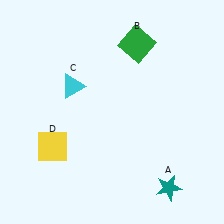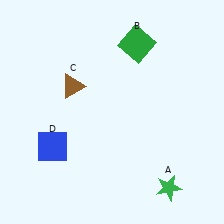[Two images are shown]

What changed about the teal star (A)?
In Image 1, A is teal. In Image 2, it changed to green.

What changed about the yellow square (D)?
In Image 1, D is yellow. In Image 2, it changed to blue.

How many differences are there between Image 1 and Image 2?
There are 3 differences between the two images.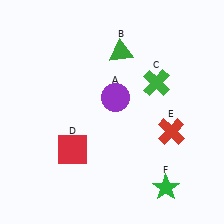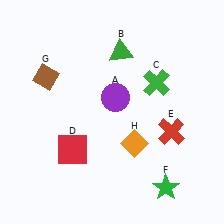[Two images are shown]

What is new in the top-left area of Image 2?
A brown diamond (G) was added in the top-left area of Image 2.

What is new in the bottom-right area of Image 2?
An orange diamond (H) was added in the bottom-right area of Image 2.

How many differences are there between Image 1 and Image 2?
There are 2 differences between the two images.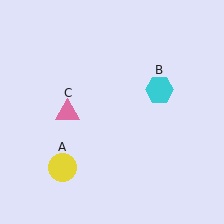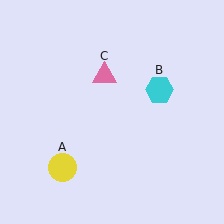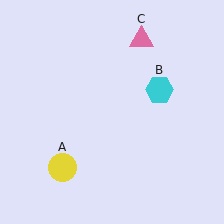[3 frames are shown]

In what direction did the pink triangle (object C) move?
The pink triangle (object C) moved up and to the right.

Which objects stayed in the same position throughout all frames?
Yellow circle (object A) and cyan hexagon (object B) remained stationary.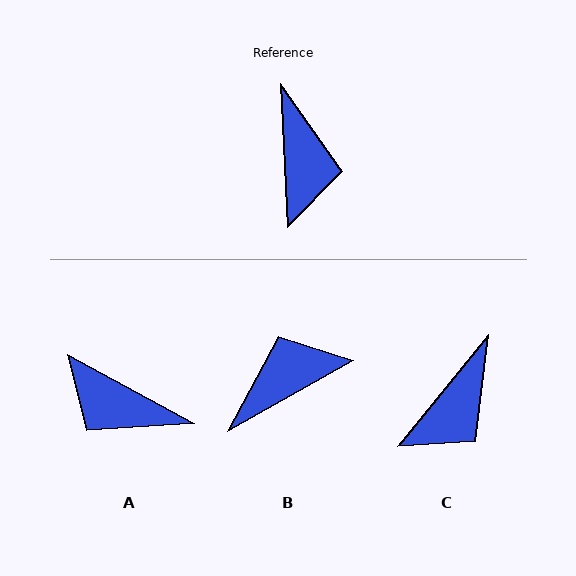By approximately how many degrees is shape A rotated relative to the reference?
Approximately 121 degrees clockwise.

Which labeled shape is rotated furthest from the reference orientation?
A, about 121 degrees away.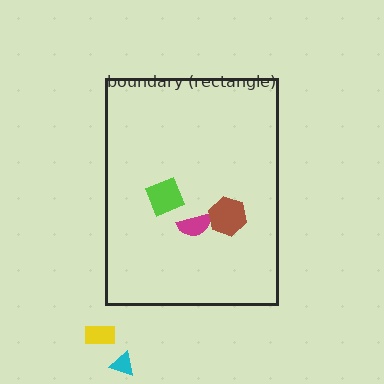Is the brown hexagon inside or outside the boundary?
Inside.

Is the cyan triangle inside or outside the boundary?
Outside.